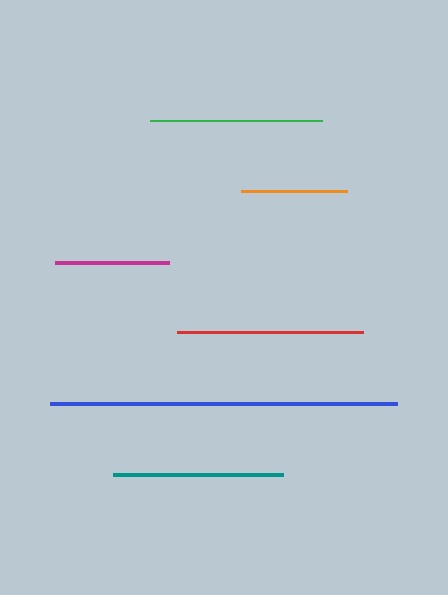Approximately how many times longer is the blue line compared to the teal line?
The blue line is approximately 2.0 times the length of the teal line.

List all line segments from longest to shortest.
From longest to shortest: blue, red, green, teal, magenta, orange.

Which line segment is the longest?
The blue line is the longest at approximately 348 pixels.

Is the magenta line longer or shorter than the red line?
The red line is longer than the magenta line.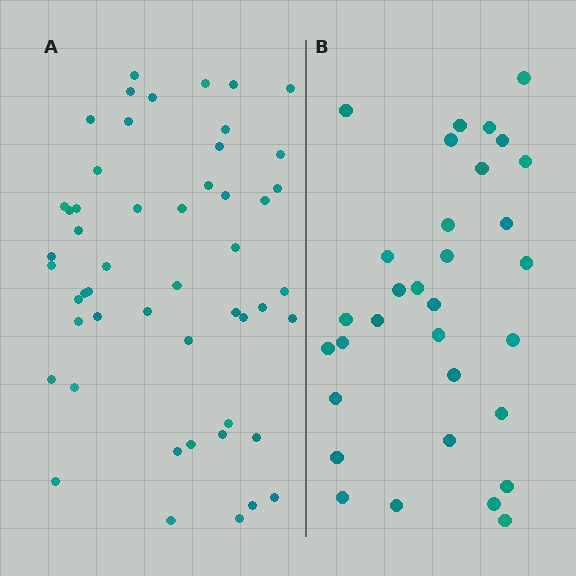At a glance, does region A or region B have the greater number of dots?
Region A (the left region) has more dots.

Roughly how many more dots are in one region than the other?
Region A has approximately 20 more dots than region B.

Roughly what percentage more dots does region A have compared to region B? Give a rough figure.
About 60% more.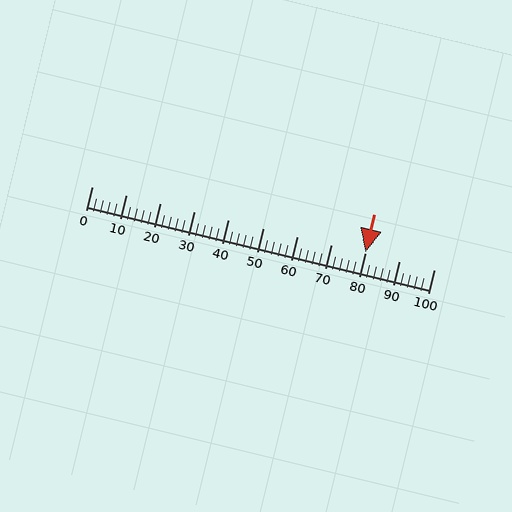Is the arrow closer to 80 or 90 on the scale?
The arrow is closer to 80.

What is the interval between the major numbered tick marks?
The major tick marks are spaced 10 units apart.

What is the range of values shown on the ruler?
The ruler shows values from 0 to 100.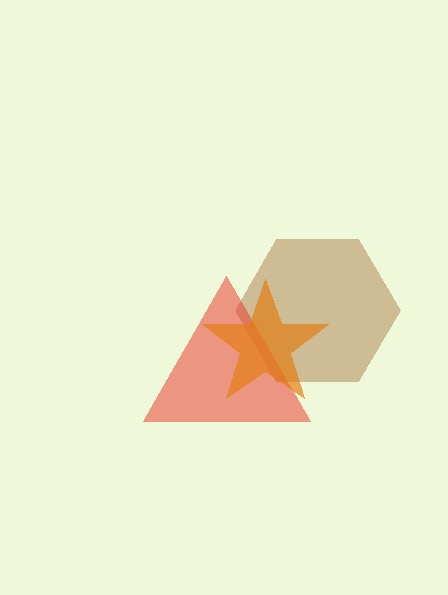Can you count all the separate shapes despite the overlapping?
Yes, there are 3 separate shapes.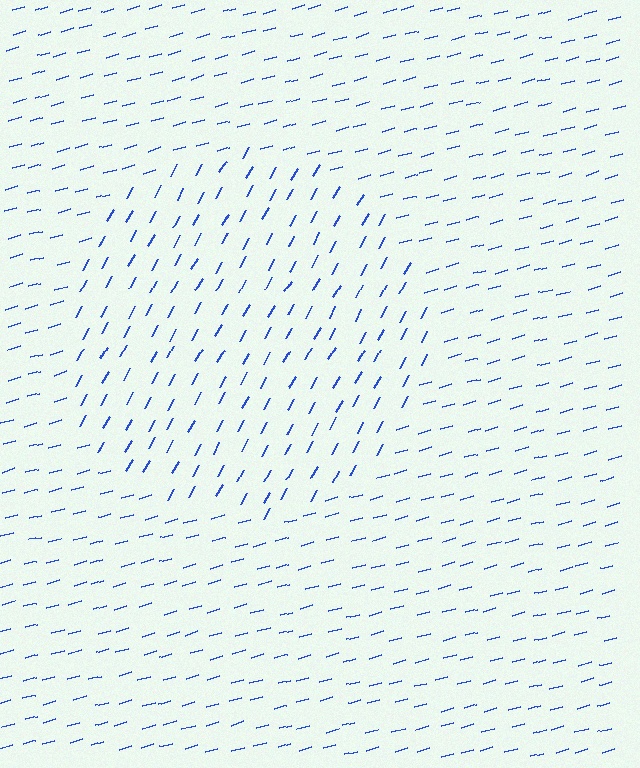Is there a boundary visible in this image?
Yes, there is a texture boundary formed by a change in line orientation.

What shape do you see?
I see a circle.